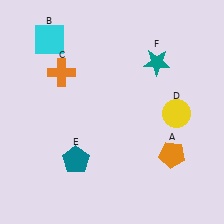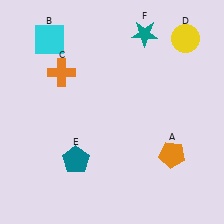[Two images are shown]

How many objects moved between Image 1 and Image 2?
2 objects moved between the two images.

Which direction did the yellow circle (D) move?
The yellow circle (D) moved up.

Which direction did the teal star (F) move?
The teal star (F) moved up.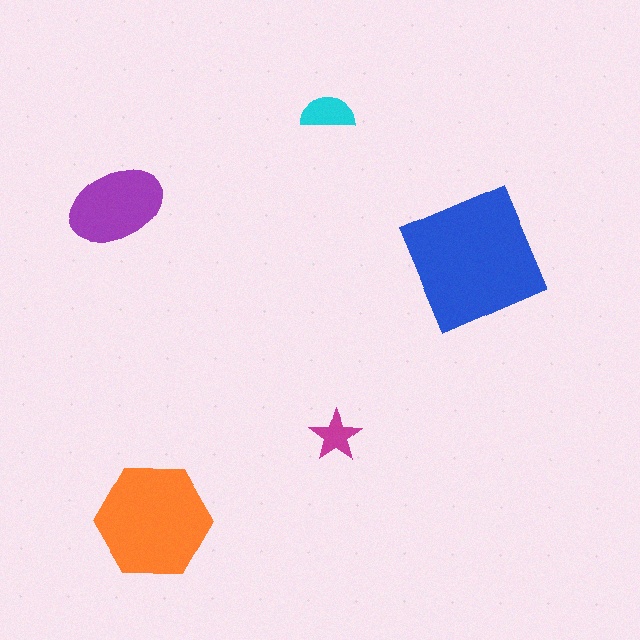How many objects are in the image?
There are 5 objects in the image.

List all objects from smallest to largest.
The magenta star, the cyan semicircle, the purple ellipse, the orange hexagon, the blue square.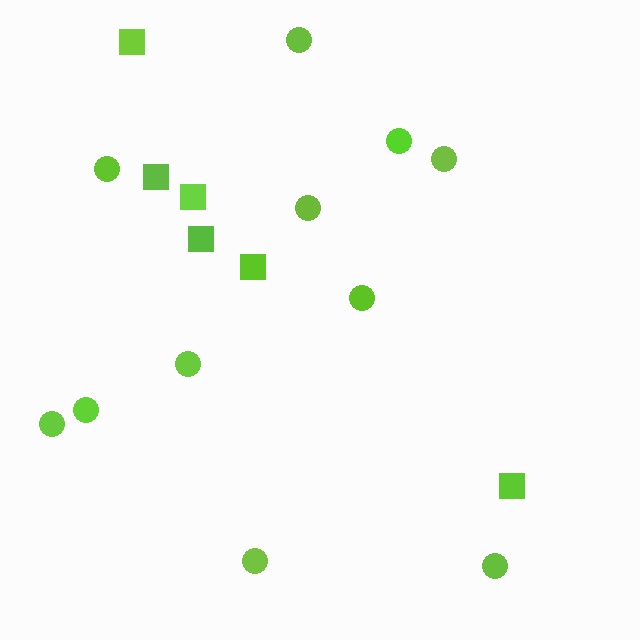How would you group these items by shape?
There are 2 groups: one group of squares (6) and one group of circles (11).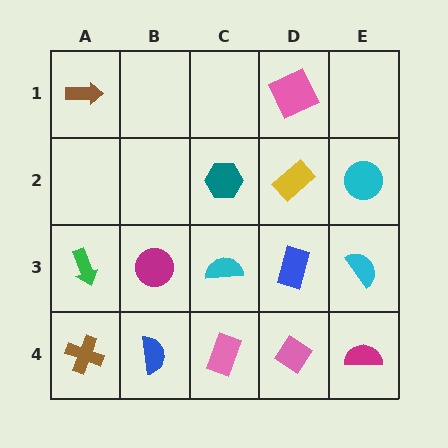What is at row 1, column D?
A pink square.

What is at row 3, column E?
A cyan semicircle.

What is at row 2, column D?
A yellow rectangle.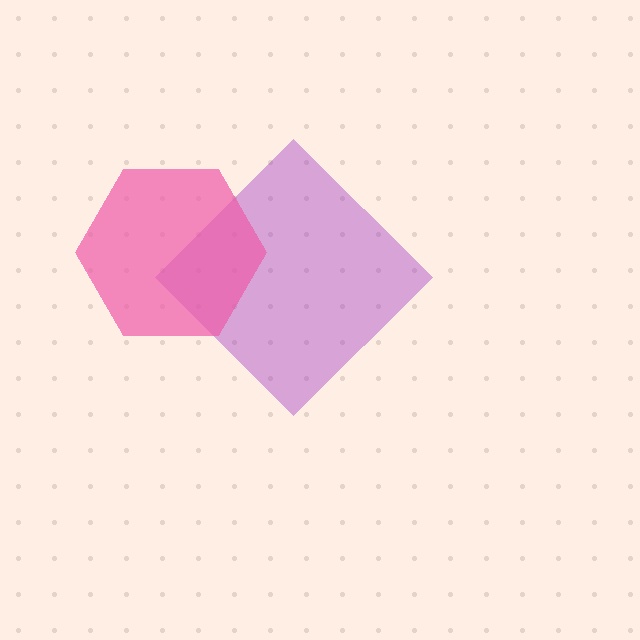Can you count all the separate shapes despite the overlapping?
Yes, there are 2 separate shapes.